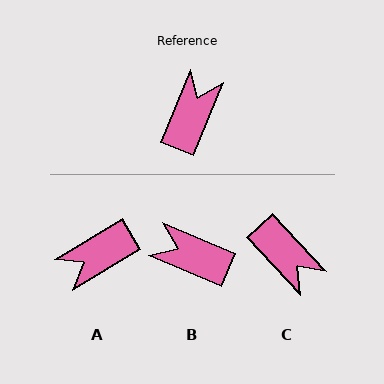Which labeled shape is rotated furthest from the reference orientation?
A, about 143 degrees away.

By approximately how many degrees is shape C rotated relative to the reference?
Approximately 115 degrees clockwise.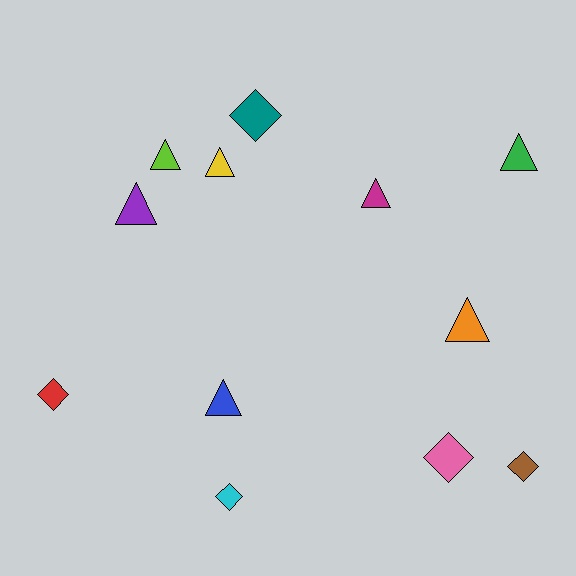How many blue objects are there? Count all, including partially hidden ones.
There is 1 blue object.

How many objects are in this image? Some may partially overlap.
There are 12 objects.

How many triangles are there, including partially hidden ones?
There are 7 triangles.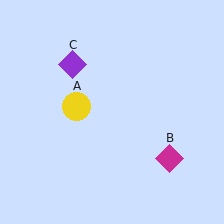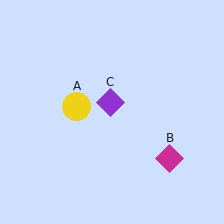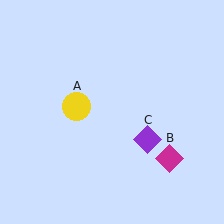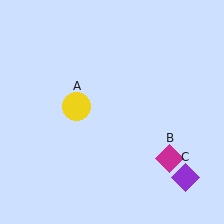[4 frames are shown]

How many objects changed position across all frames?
1 object changed position: purple diamond (object C).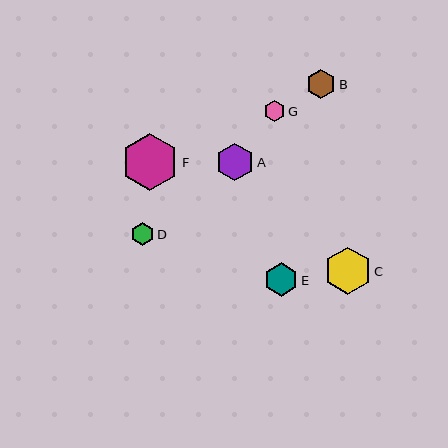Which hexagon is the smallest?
Hexagon G is the smallest with a size of approximately 21 pixels.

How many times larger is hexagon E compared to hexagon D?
Hexagon E is approximately 1.4 times the size of hexagon D.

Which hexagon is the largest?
Hexagon F is the largest with a size of approximately 57 pixels.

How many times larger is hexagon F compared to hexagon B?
Hexagon F is approximately 1.9 times the size of hexagon B.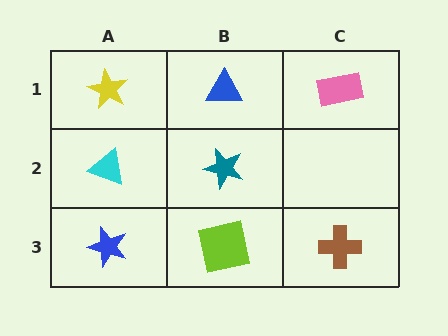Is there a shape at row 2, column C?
No, that cell is empty.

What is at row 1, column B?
A blue triangle.